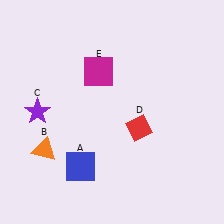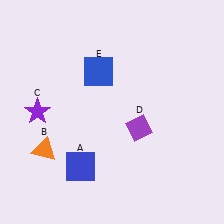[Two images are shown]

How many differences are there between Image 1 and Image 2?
There are 2 differences between the two images.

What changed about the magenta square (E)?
In Image 1, E is magenta. In Image 2, it changed to blue.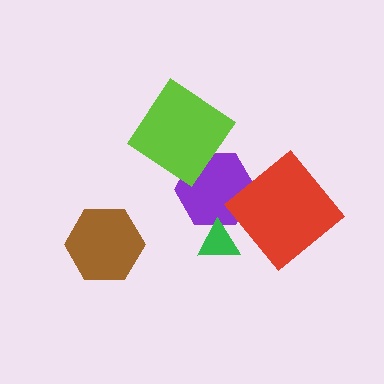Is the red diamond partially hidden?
No, no other shape covers it.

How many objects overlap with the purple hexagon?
3 objects overlap with the purple hexagon.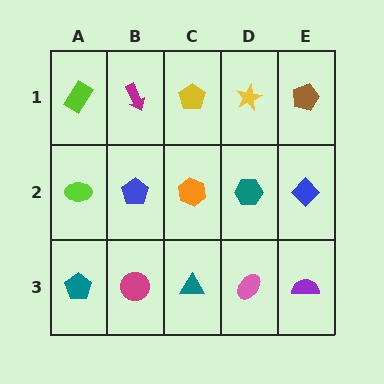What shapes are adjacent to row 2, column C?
A yellow pentagon (row 1, column C), a teal triangle (row 3, column C), a blue pentagon (row 2, column B), a teal hexagon (row 2, column D).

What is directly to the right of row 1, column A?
A magenta arrow.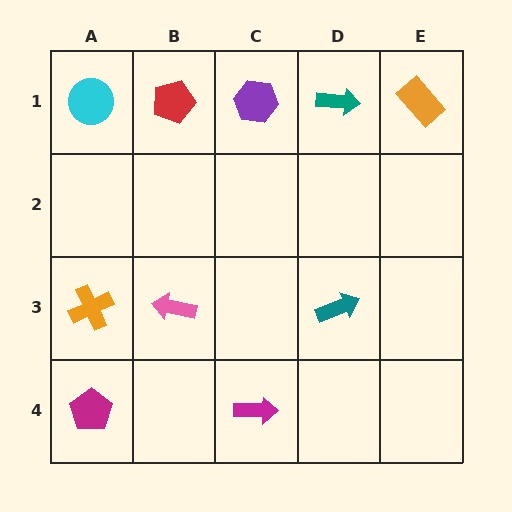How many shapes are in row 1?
5 shapes.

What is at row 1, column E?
An orange rectangle.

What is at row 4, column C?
A magenta arrow.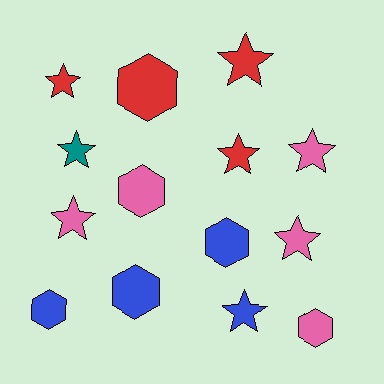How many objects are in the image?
There are 14 objects.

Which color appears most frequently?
Pink, with 5 objects.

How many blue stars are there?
There is 1 blue star.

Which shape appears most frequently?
Star, with 8 objects.